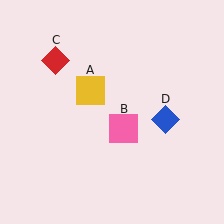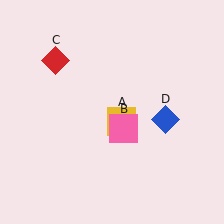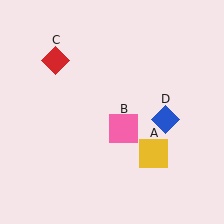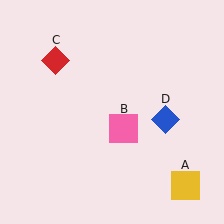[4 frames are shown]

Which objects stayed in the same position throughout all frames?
Pink square (object B) and red diamond (object C) and blue diamond (object D) remained stationary.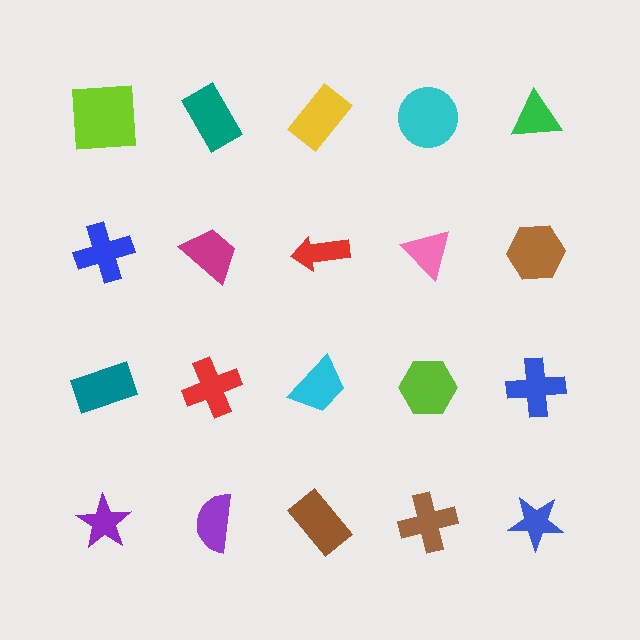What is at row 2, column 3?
A red arrow.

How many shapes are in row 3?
5 shapes.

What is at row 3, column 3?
A cyan trapezoid.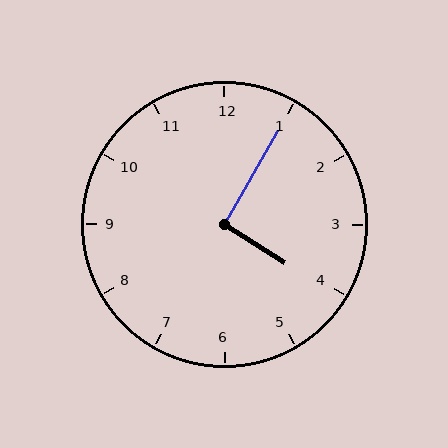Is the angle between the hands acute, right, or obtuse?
It is right.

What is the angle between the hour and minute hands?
Approximately 92 degrees.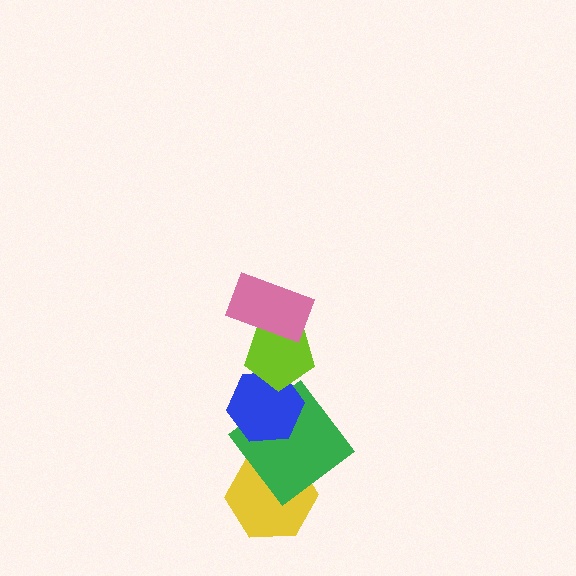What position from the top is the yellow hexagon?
The yellow hexagon is 5th from the top.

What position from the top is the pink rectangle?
The pink rectangle is 1st from the top.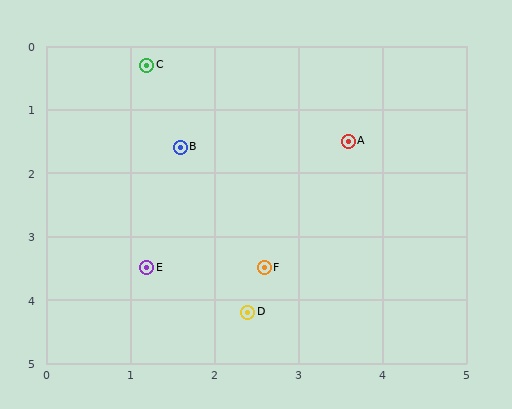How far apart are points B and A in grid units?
Points B and A are about 2.0 grid units apart.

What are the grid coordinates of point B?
Point B is at approximately (1.6, 1.6).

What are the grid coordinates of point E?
Point E is at approximately (1.2, 3.5).